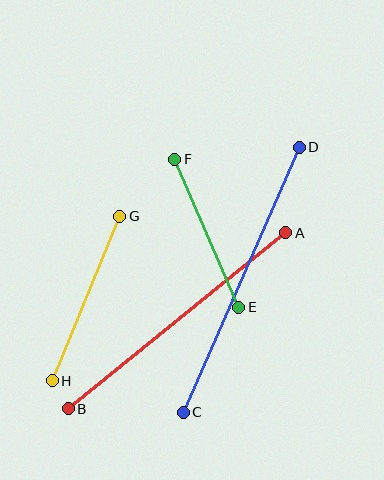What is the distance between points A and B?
The distance is approximately 280 pixels.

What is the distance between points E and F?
The distance is approximately 161 pixels.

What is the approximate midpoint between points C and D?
The midpoint is at approximately (241, 280) pixels.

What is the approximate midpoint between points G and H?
The midpoint is at approximately (86, 299) pixels.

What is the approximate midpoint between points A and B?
The midpoint is at approximately (177, 321) pixels.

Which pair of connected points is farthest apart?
Points C and D are farthest apart.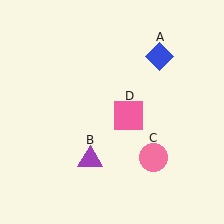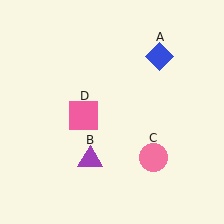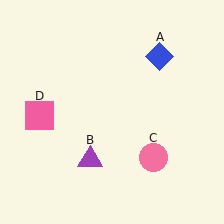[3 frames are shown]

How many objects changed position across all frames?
1 object changed position: pink square (object D).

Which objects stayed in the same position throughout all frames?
Blue diamond (object A) and purple triangle (object B) and pink circle (object C) remained stationary.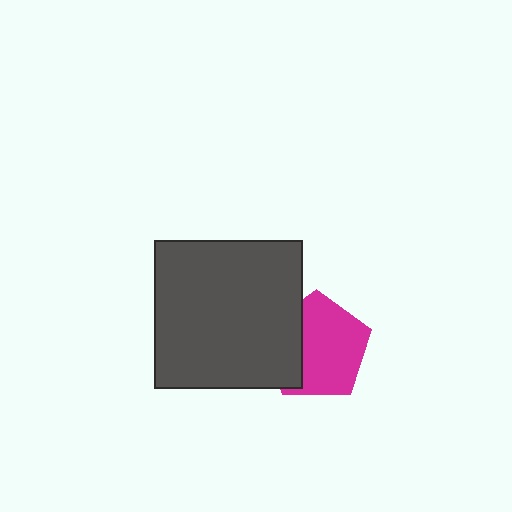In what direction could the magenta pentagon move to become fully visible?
The magenta pentagon could move right. That would shift it out from behind the dark gray square entirely.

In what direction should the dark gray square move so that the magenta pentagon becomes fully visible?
The dark gray square should move left. That is the shortest direction to clear the overlap and leave the magenta pentagon fully visible.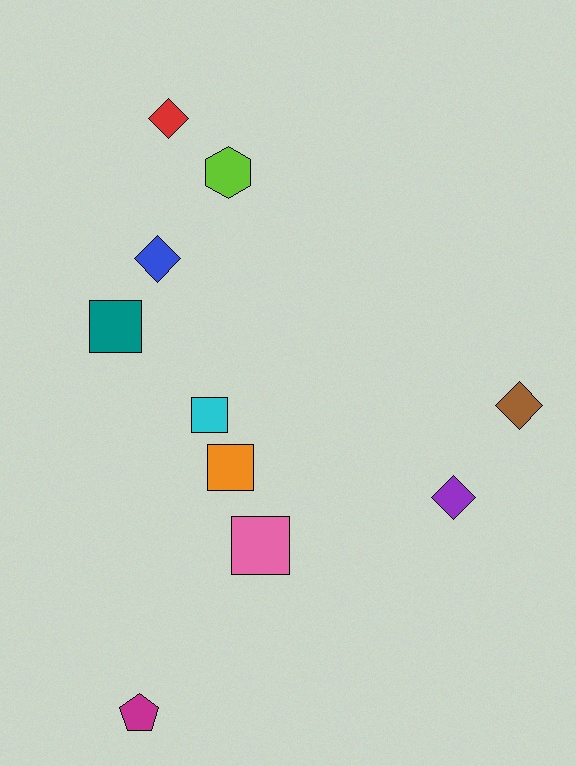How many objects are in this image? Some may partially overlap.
There are 10 objects.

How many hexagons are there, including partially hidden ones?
There is 1 hexagon.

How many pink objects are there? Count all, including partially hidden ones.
There is 1 pink object.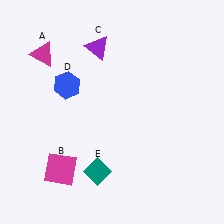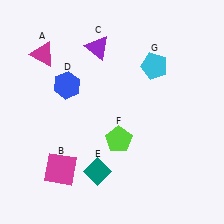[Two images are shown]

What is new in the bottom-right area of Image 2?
A lime pentagon (F) was added in the bottom-right area of Image 2.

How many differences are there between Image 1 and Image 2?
There are 2 differences between the two images.